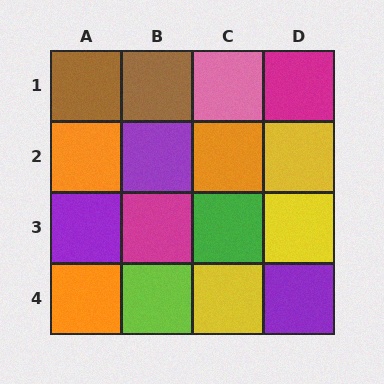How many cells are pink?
1 cell is pink.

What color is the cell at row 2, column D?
Yellow.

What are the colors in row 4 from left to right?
Orange, lime, yellow, purple.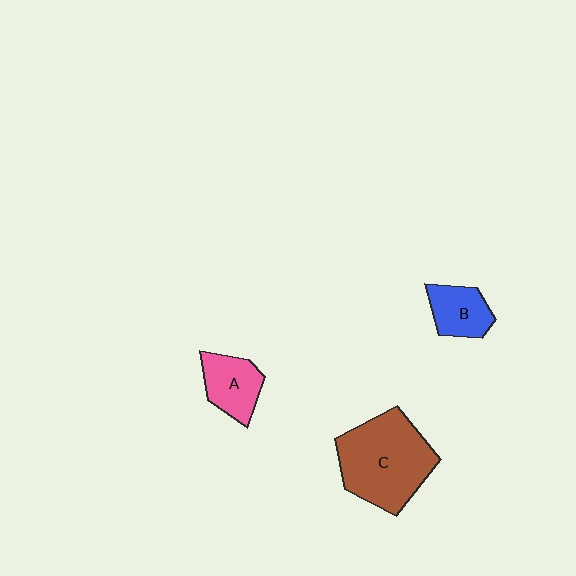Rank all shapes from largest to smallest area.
From largest to smallest: C (brown), A (pink), B (blue).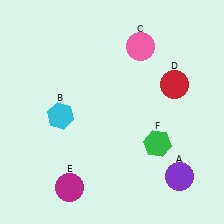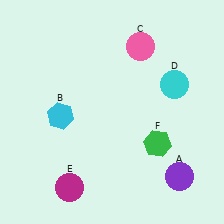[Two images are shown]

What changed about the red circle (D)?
In Image 1, D is red. In Image 2, it changed to cyan.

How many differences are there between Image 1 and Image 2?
There is 1 difference between the two images.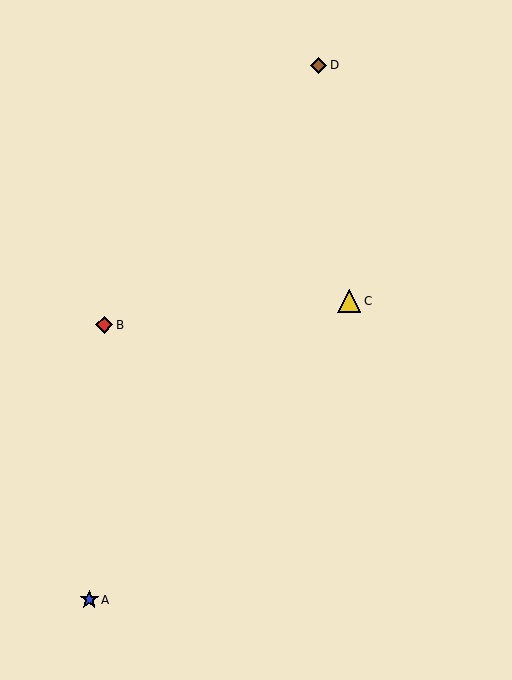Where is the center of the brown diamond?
The center of the brown diamond is at (318, 65).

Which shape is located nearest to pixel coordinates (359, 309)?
The yellow triangle (labeled C) at (349, 301) is nearest to that location.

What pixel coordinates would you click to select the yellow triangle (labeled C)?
Click at (349, 301) to select the yellow triangle C.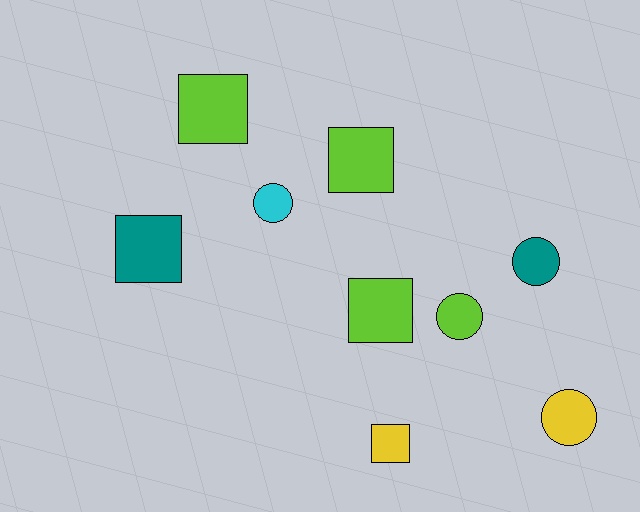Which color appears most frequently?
Lime, with 4 objects.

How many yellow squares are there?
There is 1 yellow square.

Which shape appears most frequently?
Square, with 5 objects.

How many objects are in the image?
There are 9 objects.